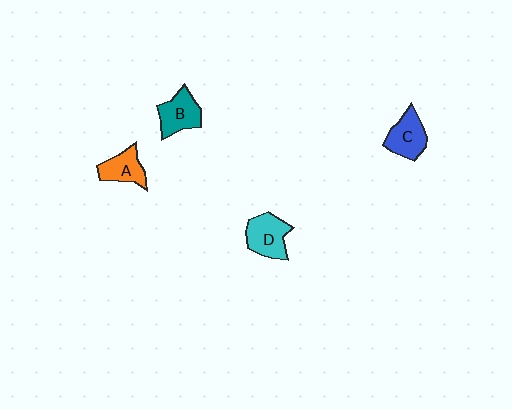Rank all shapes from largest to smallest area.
From largest to smallest: D (cyan), B (teal), C (blue), A (orange).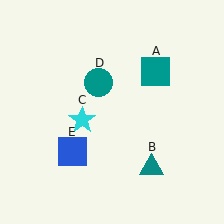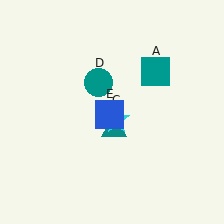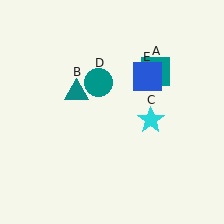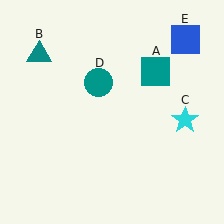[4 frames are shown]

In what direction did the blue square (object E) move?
The blue square (object E) moved up and to the right.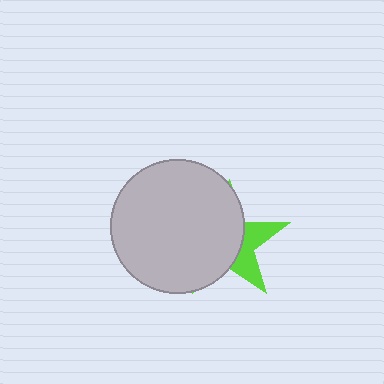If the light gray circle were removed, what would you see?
You would see the complete lime star.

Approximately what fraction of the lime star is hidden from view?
Roughly 67% of the lime star is hidden behind the light gray circle.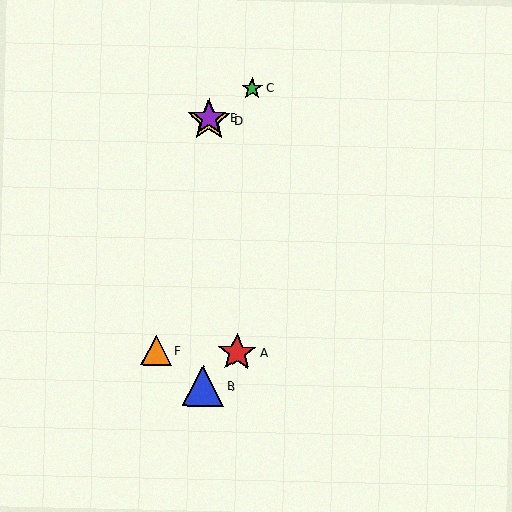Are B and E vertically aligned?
Yes, both are at x≈203.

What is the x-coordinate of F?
Object F is at x≈156.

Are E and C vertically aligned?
No, E is at x≈209 and C is at x≈252.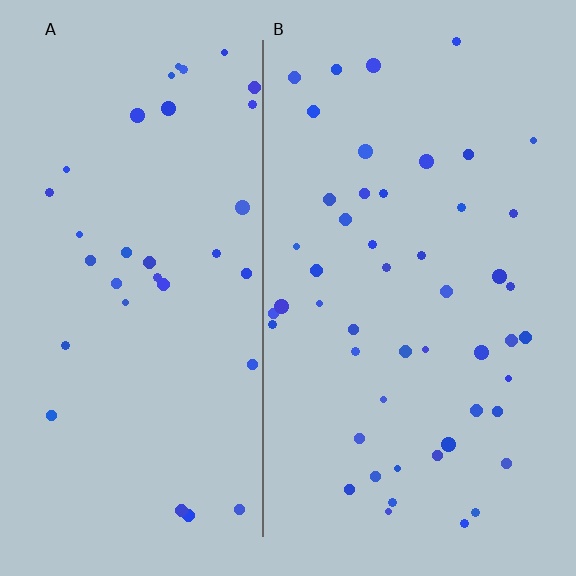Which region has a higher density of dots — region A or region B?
B (the right).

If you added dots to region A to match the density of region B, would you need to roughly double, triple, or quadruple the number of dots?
Approximately double.